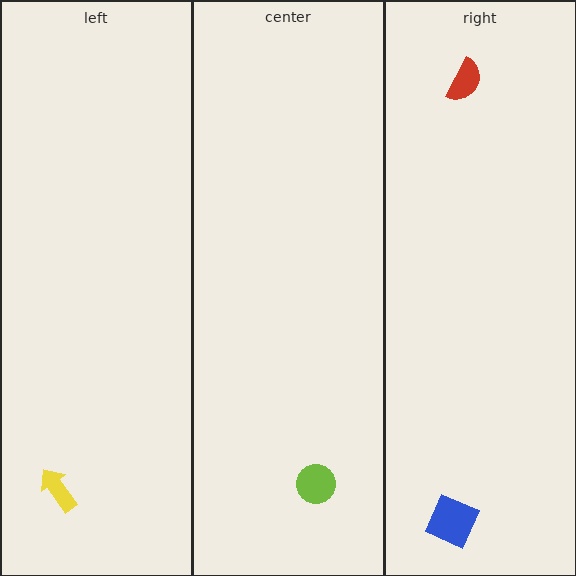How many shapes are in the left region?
1.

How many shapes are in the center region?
1.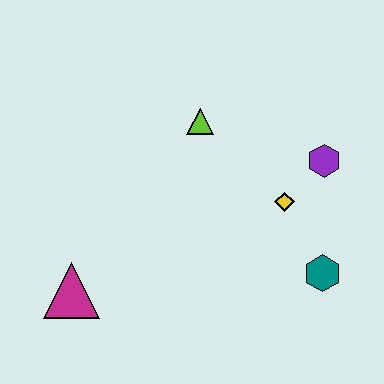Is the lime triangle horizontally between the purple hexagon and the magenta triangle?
Yes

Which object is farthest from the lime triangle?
The magenta triangle is farthest from the lime triangle.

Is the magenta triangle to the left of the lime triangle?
Yes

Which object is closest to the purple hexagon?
The yellow diamond is closest to the purple hexagon.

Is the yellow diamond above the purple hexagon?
No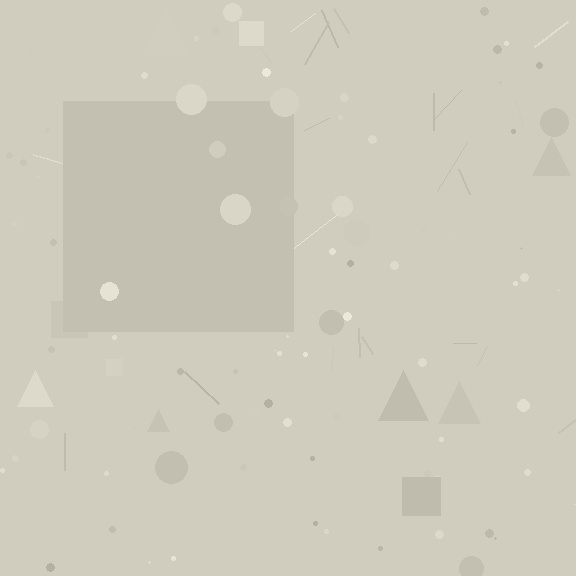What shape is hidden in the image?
A square is hidden in the image.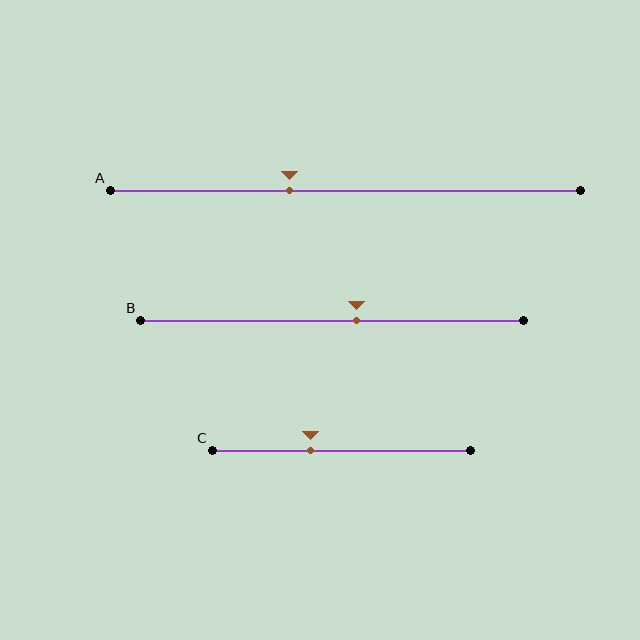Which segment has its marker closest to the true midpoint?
Segment B has its marker closest to the true midpoint.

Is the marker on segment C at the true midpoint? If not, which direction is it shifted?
No, the marker on segment C is shifted to the left by about 12% of the segment length.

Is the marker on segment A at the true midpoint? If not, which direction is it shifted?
No, the marker on segment A is shifted to the left by about 12% of the segment length.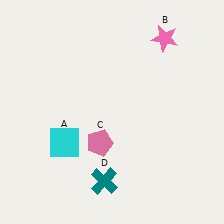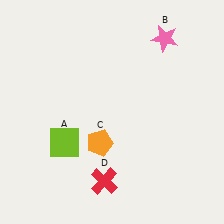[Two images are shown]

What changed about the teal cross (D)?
In Image 1, D is teal. In Image 2, it changed to red.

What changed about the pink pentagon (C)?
In Image 1, C is pink. In Image 2, it changed to orange.